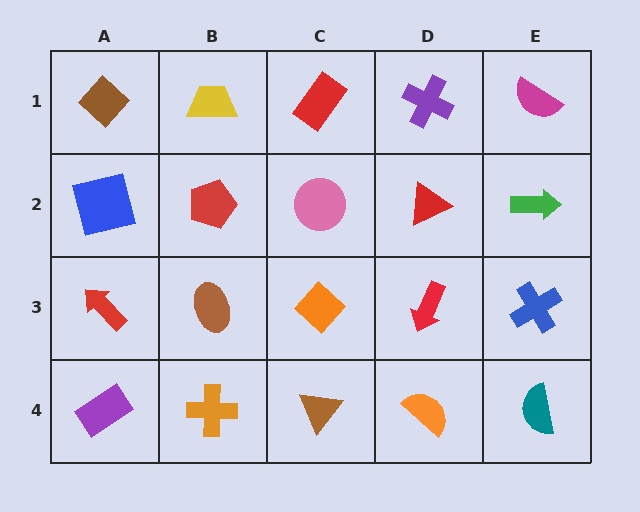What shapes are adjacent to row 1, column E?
A green arrow (row 2, column E), a purple cross (row 1, column D).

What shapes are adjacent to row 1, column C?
A pink circle (row 2, column C), a yellow trapezoid (row 1, column B), a purple cross (row 1, column D).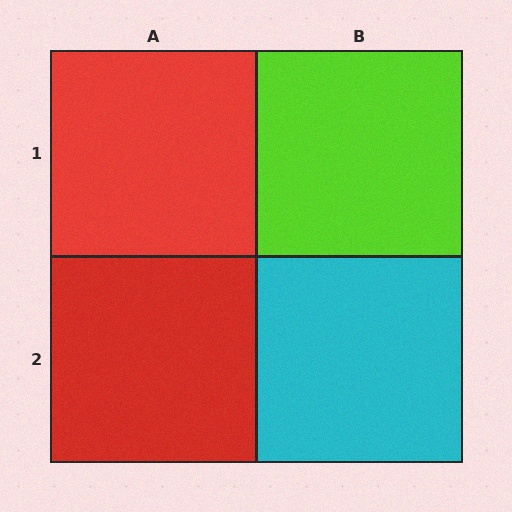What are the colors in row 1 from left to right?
Red, lime.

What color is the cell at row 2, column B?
Cyan.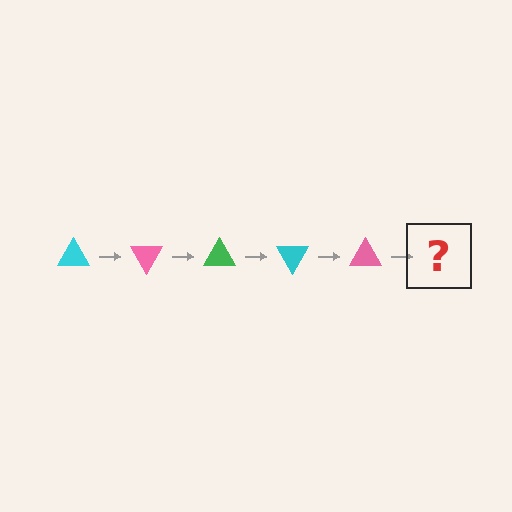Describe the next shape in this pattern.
It should be a green triangle, rotated 300 degrees from the start.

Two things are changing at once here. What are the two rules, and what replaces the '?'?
The two rules are that it rotates 60 degrees each step and the color cycles through cyan, pink, and green. The '?' should be a green triangle, rotated 300 degrees from the start.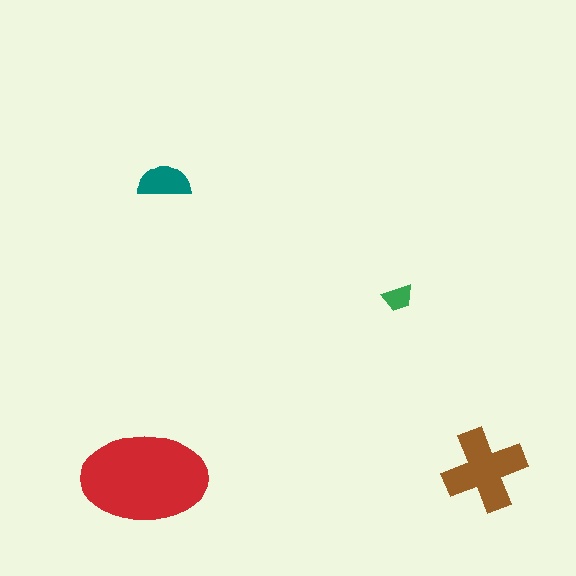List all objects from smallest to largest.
The green trapezoid, the teal semicircle, the brown cross, the red ellipse.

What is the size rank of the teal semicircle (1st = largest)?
3rd.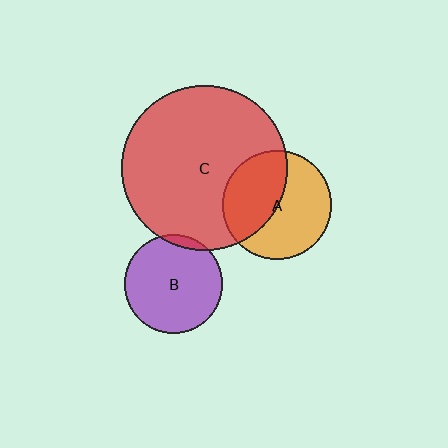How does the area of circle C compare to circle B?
Approximately 2.8 times.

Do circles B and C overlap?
Yes.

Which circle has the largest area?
Circle C (red).